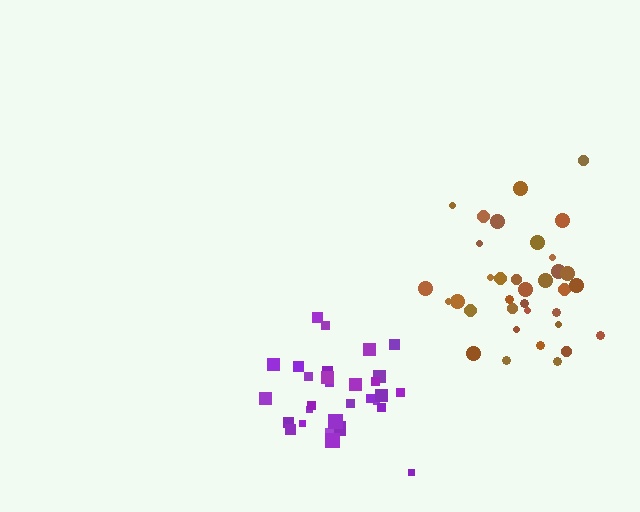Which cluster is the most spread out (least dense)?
Brown.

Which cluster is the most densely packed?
Purple.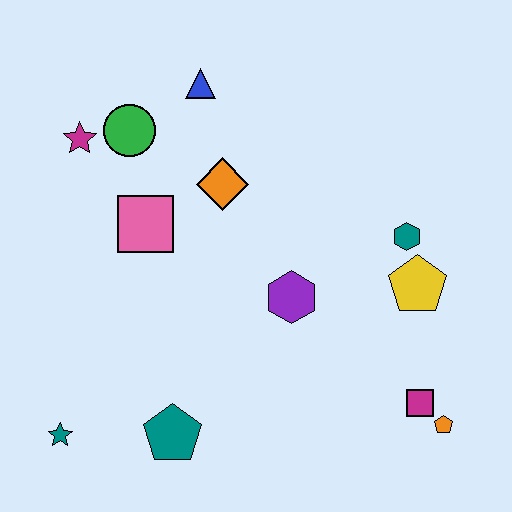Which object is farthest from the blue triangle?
The orange pentagon is farthest from the blue triangle.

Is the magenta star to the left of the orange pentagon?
Yes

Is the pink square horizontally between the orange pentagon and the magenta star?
Yes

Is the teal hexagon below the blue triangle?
Yes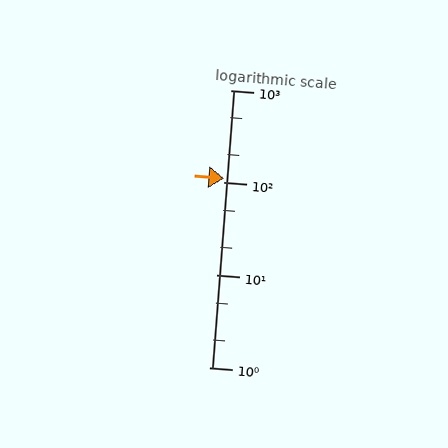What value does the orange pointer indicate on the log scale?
The pointer indicates approximately 110.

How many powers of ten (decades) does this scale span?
The scale spans 3 decades, from 1 to 1000.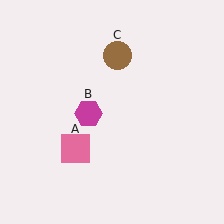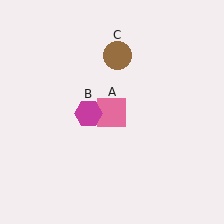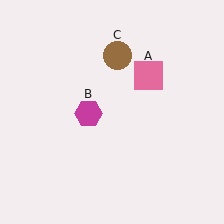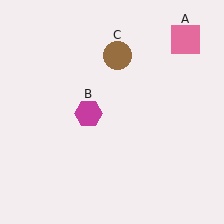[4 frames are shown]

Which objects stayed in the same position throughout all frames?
Magenta hexagon (object B) and brown circle (object C) remained stationary.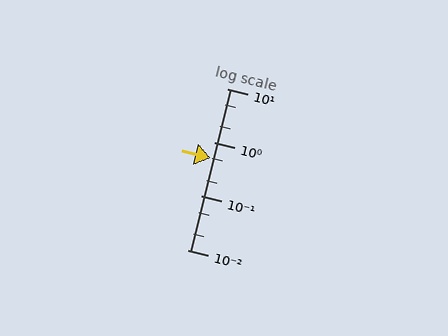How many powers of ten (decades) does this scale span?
The scale spans 3 decades, from 0.01 to 10.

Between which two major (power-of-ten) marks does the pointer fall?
The pointer is between 0.1 and 1.